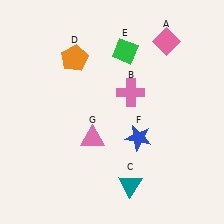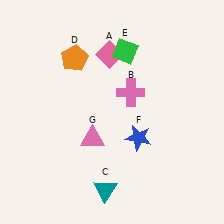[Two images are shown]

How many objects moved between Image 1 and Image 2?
2 objects moved between the two images.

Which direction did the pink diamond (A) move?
The pink diamond (A) moved left.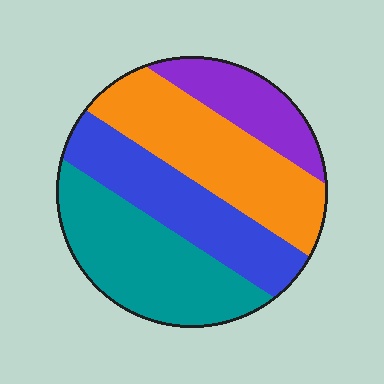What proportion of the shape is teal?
Teal takes up about one third (1/3) of the shape.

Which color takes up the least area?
Purple, at roughly 15%.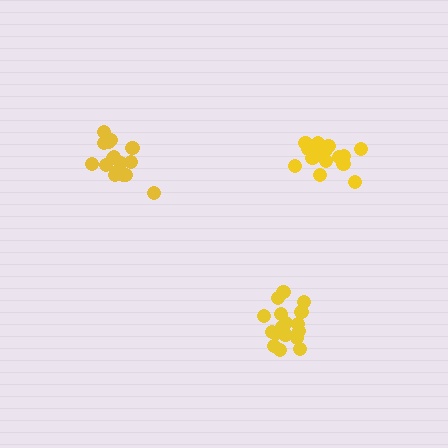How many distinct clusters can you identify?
There are 3 distinct clusters.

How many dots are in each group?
Group 1: 17 dots, Group 2: 17 dots, Group 3: 16 dots (50 total).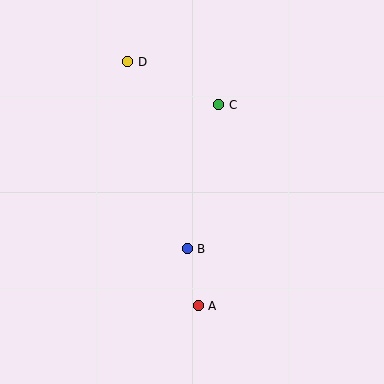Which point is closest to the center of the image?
Point B at (187, 249) is closest to the center.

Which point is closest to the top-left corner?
Point D is closest to the top-left corner.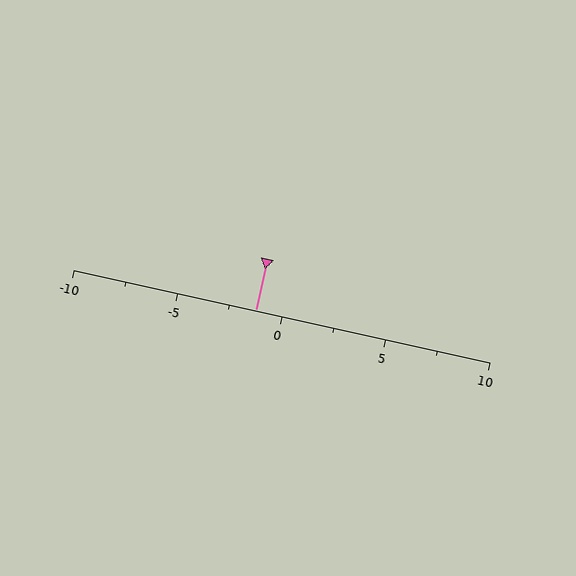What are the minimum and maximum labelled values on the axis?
The axis runs from -10 to 10.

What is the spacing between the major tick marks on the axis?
The major ticks are spaced 5 apart.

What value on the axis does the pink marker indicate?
The marker indicates approximately -1.2.